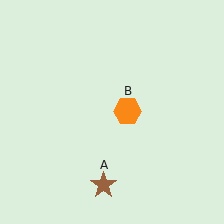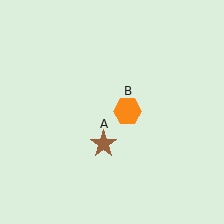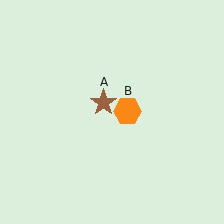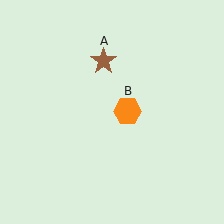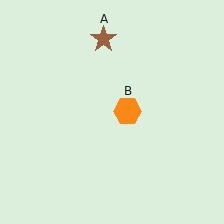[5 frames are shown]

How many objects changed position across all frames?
1 object changed position: brown star (object A).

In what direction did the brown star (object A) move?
The brown star (object A) moved up.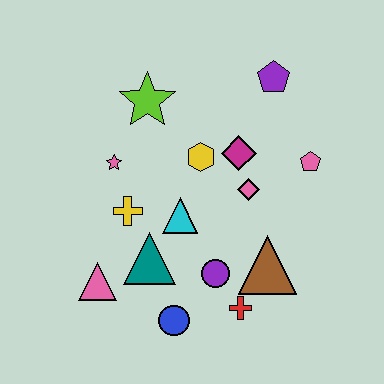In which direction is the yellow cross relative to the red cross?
The yellow cross is to the left of the red cross.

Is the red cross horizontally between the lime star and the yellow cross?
No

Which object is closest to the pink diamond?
The magenta diamond is closest to the pink diamond.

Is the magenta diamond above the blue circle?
Yes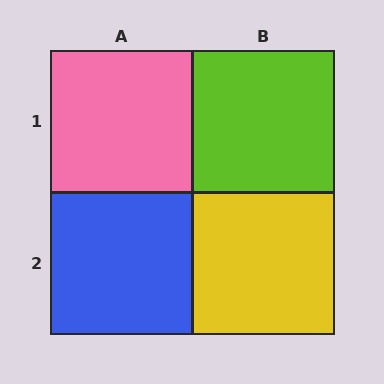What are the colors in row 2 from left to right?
Blue, yellow.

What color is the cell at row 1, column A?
Pink.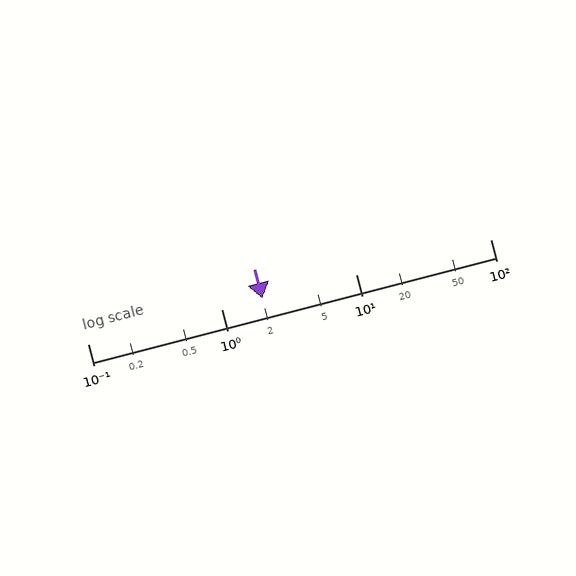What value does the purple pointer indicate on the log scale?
The pointer indicates approximately 2.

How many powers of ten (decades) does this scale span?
The scale spans 3 decades, from 0.1 to 100.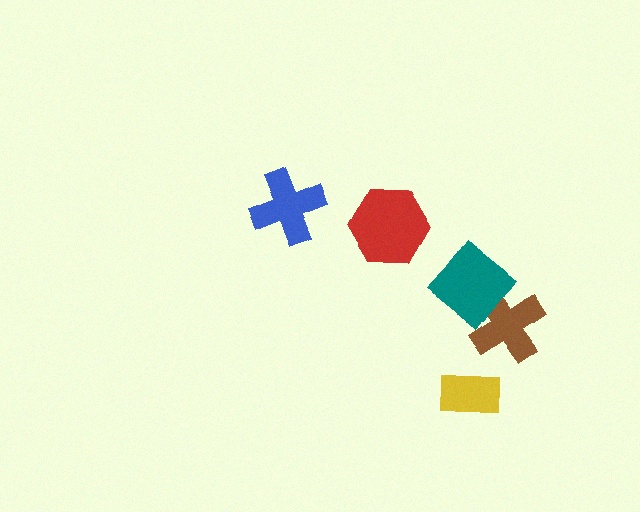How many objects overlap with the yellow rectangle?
0 objects overlap with the yellow rectangle.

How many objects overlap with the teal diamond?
1 object overlaps with the teal diamond.